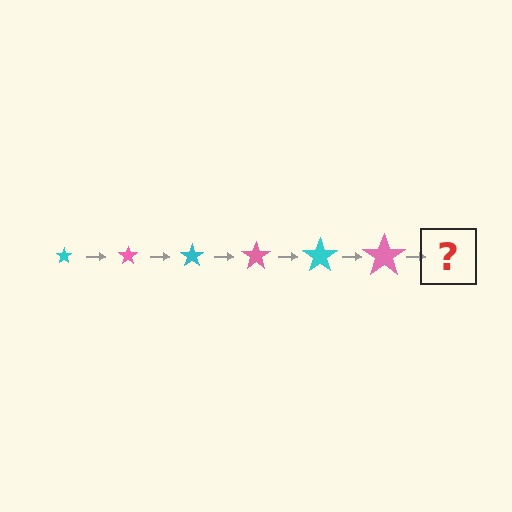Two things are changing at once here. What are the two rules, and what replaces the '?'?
The two rules are that the star grows larger each step and the color cycles through cyan and pink. The '?' should be a cyan star, larger than the previous one.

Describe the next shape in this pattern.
It should be a cyan star, larger than the previous one.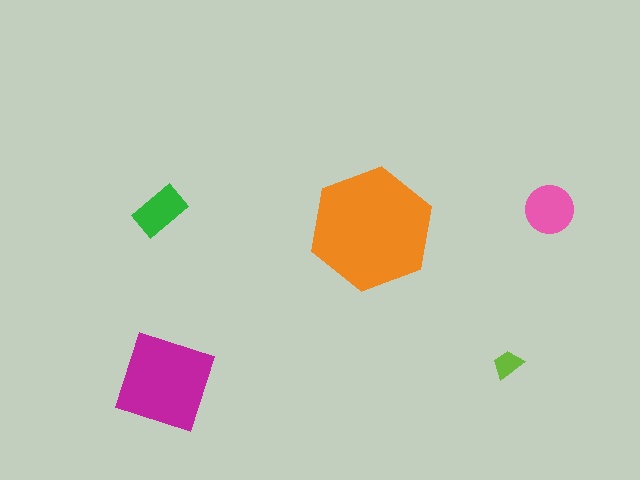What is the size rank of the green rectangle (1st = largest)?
4th.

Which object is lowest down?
The magenta diamond is bottommost.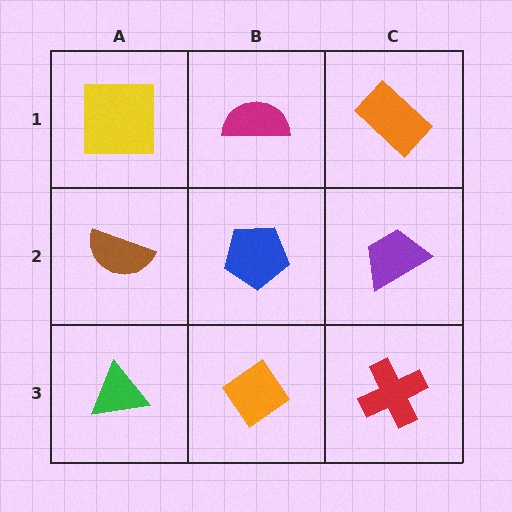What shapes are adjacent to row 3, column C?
A purple trapezoid (row 2, column C), an orange diamond (row 3, column B).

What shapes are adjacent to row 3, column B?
A blue pentagon (row 2, column B), a green triangle (row 3, column A), a red cross (row 3, column C).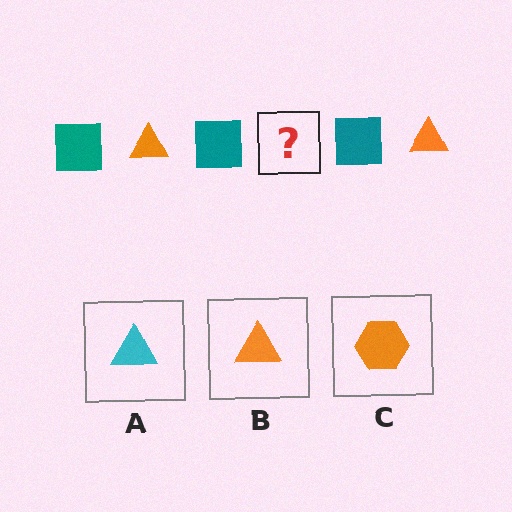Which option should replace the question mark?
Option B.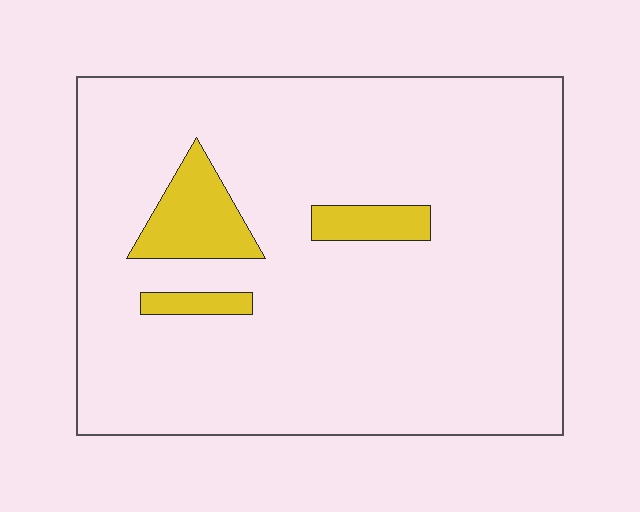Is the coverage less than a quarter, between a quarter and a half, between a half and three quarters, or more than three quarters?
Less than a quarter.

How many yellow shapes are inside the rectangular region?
3.